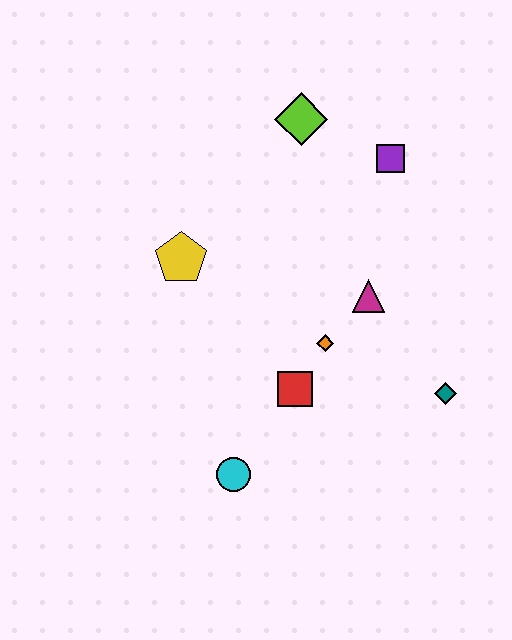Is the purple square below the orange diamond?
No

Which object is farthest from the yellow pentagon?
The teal diamond is farthest from the yellow pentagon.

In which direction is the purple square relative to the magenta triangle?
The purple square is above the magenta triangle.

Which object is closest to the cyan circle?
The red square is closest to the cyan circle.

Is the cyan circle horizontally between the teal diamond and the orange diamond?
No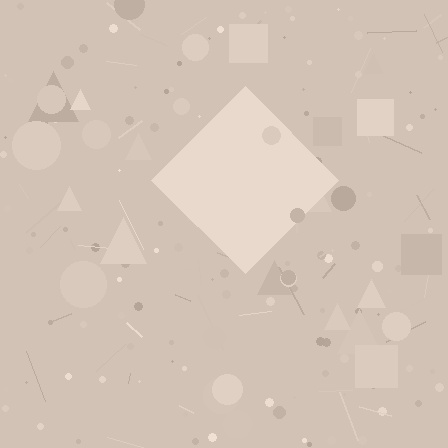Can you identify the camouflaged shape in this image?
The camouflaged shape is a diamond.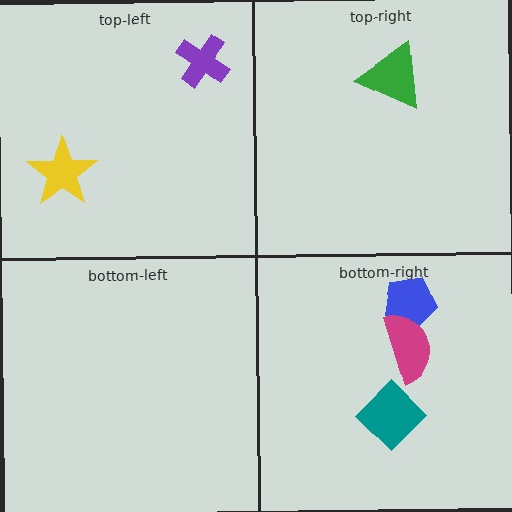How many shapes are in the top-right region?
1.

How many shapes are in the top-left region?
2.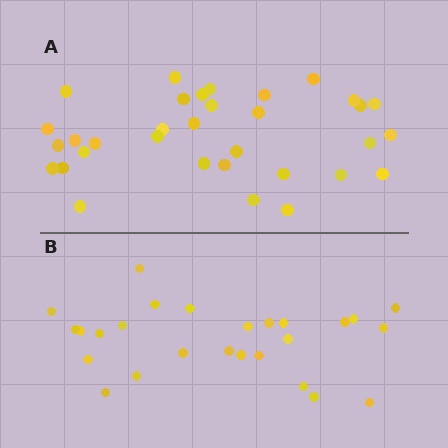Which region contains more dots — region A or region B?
Region A (the top region) has more dots.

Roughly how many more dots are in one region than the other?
Region A has roughly 8 or so more dots than region B.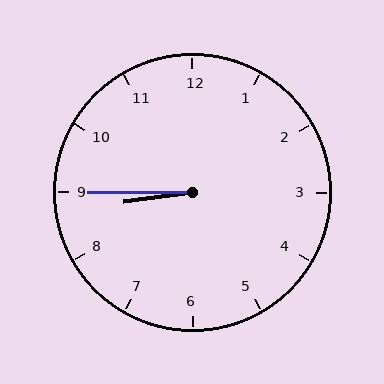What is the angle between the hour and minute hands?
Approximately 8 degrees.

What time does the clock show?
8:45.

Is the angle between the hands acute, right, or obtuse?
It is acute.